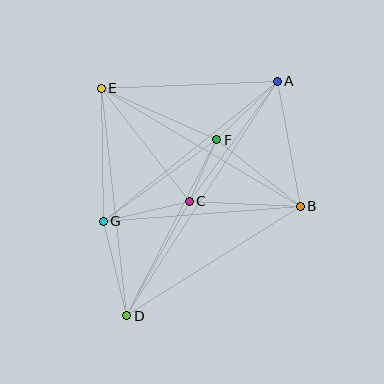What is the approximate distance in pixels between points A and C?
The distance between A and C is approximately 149 pixels.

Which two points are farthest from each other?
Points A and D are farthest from each other.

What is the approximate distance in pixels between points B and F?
The distance between B and F is approximately 106 pixels.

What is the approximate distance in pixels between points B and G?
The distance between B and G is approximately 198 pixels.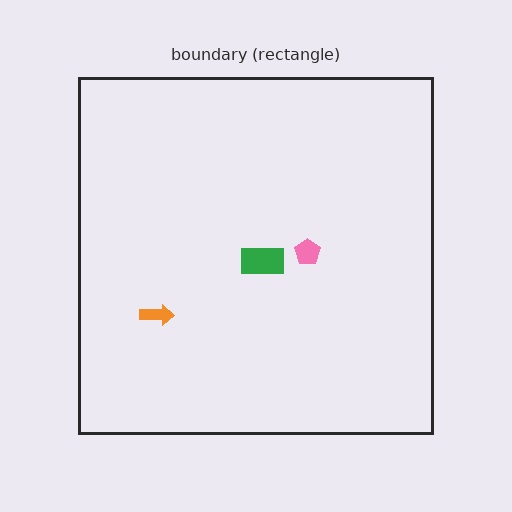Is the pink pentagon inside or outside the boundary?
Inside.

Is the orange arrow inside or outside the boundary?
Inside.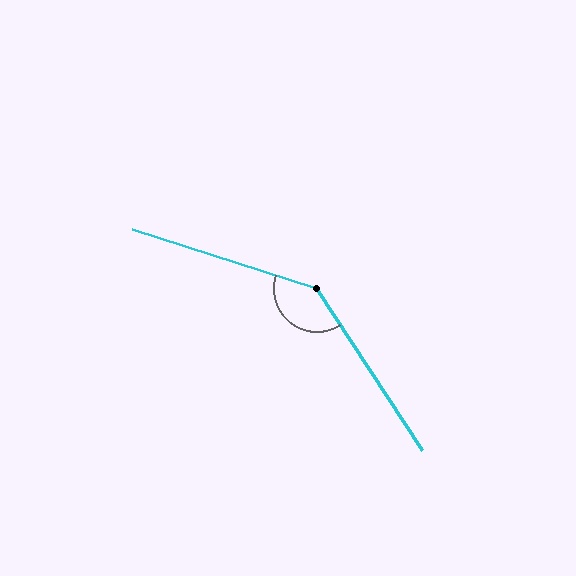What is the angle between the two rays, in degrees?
Approximately 141 degrees.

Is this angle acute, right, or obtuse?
It is obtuse.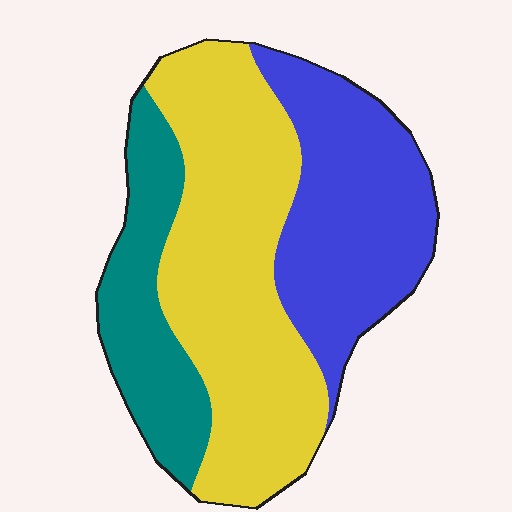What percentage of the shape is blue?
Blue covers 32% of the shape.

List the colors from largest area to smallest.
From largest to smallest: yellow, blue, teal.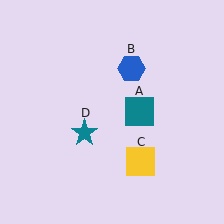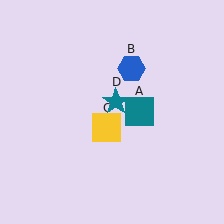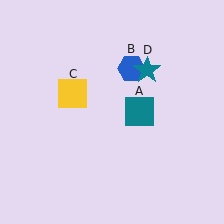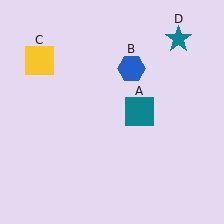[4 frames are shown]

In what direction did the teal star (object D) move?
The teal star (object D) moved up and to the right.